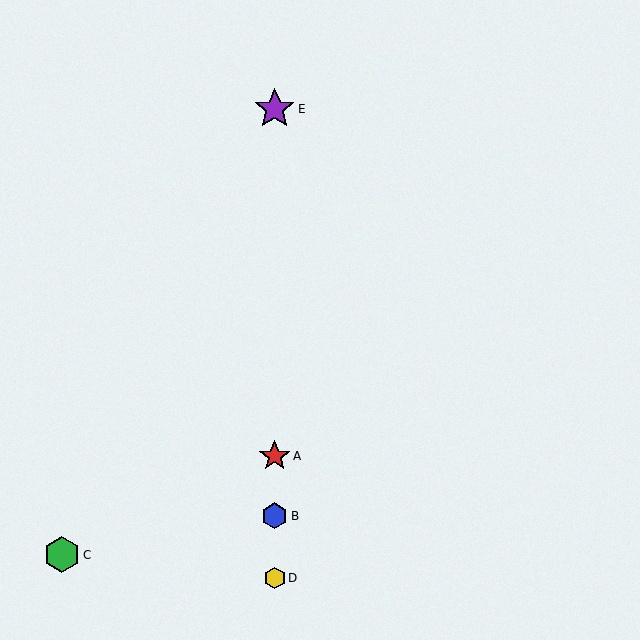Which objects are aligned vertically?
Objects A, B, D, E are aligned vertically.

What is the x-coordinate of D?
Object D is at x≈275.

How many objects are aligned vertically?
4 objects (A, B, D, E) are aligned vertically.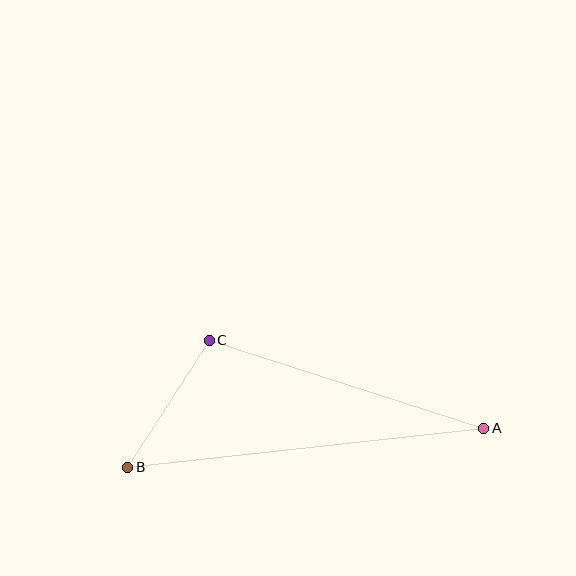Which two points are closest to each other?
Points B and C are closest to each other.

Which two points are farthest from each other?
Points A and B are farthest from each other.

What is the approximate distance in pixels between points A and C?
The distance between A and C is approximately 288 pixels.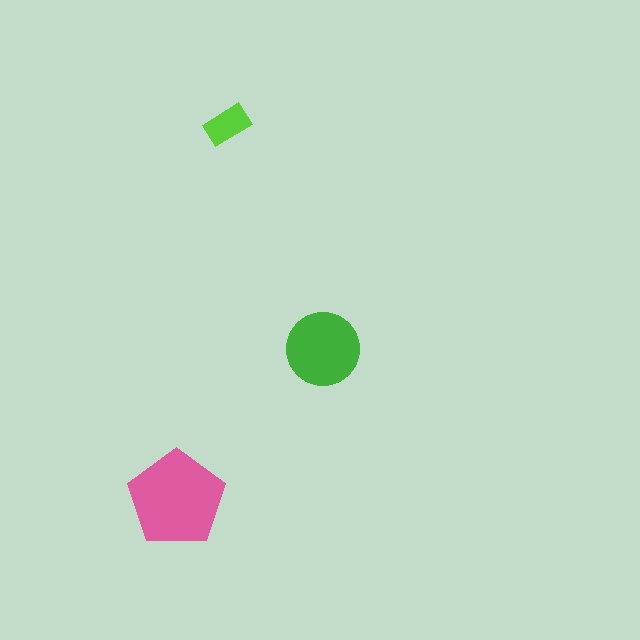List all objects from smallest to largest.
The lime rectangle, the green circle, the pink pentagon.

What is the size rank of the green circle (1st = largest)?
2nd.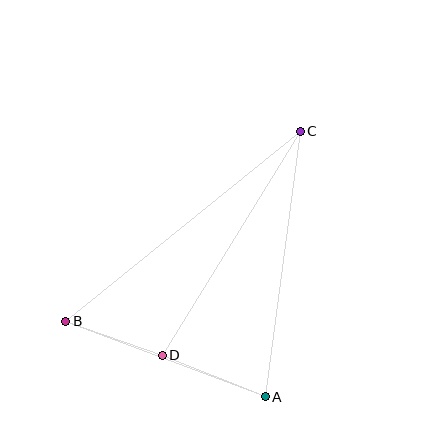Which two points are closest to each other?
Points B and D are closest to each other.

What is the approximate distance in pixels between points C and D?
The distance between C and D is approximately 263 pixels.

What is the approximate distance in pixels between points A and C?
The distance between A and C is approximately 268 pixels.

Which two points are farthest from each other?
Points B and C are farthest from each other.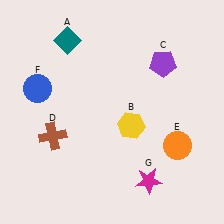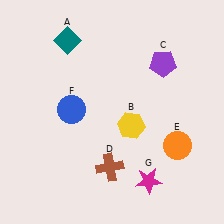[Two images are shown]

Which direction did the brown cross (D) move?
The brown cross (D) moved right.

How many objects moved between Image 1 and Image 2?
2 objects moved between the two images.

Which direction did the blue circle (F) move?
The blue circle (F) moved right.